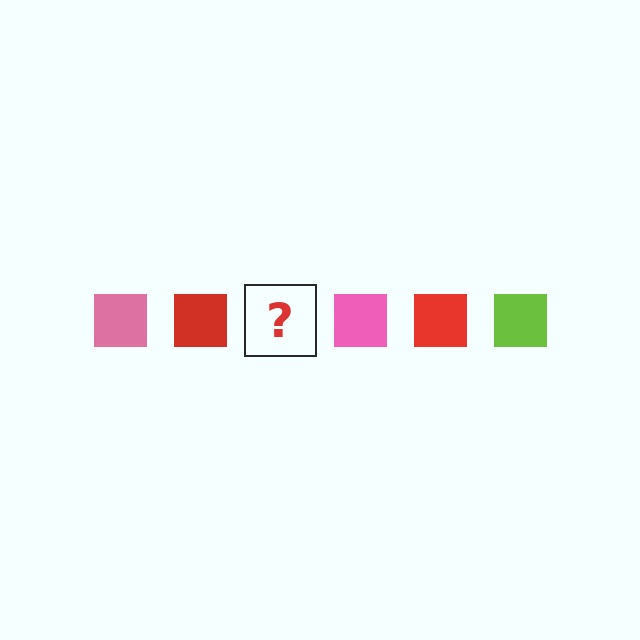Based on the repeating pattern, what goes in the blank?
The blank should be a lime square.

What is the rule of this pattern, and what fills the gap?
The rule is that the pattern cycles through pink, red, lime squares. The gap should be filled with a lime square.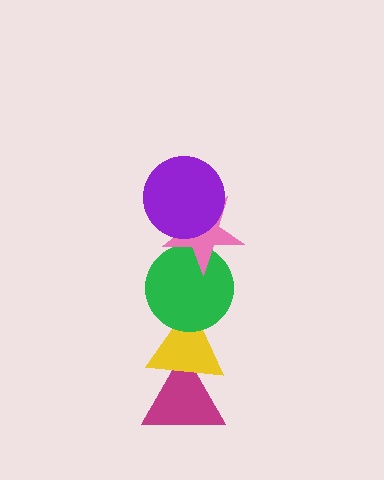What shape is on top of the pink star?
The purple circle is on top of the pink star.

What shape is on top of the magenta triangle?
The yellow triangle is on top of the magenta triangle.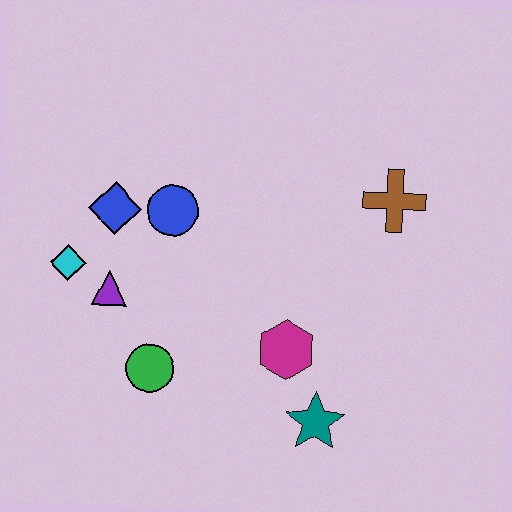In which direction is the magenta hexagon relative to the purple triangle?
The magenta hexagon is to the right of the purple triangle.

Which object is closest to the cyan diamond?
The purple triangle is closest to the cyan diamond.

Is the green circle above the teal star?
Yes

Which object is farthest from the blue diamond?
The teal star is farthest from the blue diamond.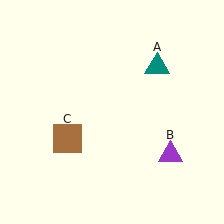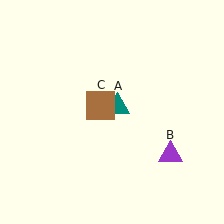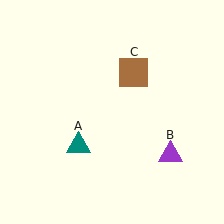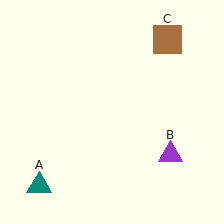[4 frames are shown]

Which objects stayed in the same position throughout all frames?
Purple triangle (object B) remained stationary.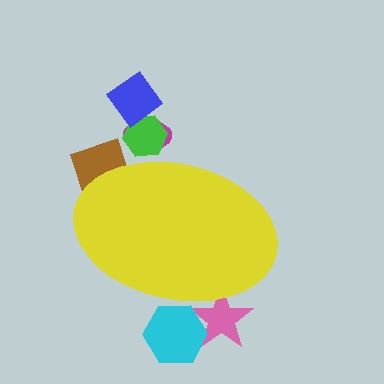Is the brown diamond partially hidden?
Yes, the brown diamond is partially hidden behind the yellow ellipse.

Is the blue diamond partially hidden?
No, the blue diamond is fully visible.